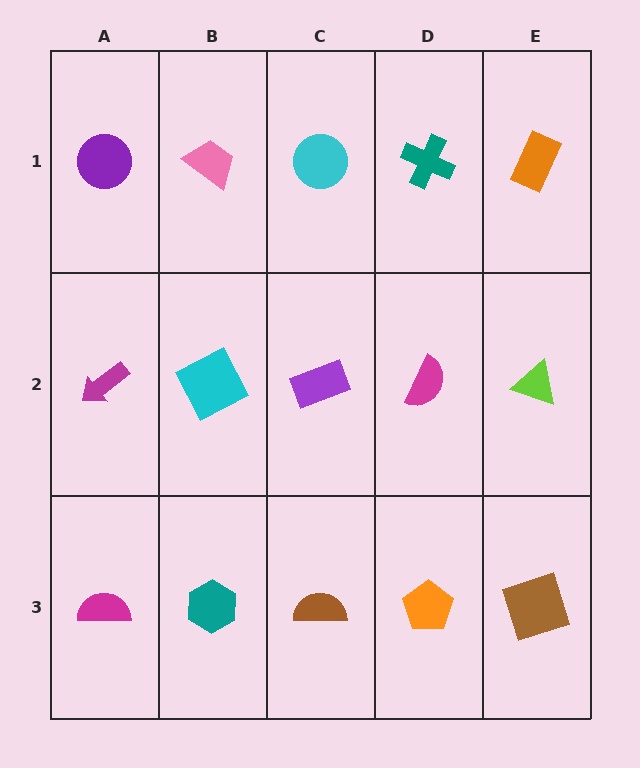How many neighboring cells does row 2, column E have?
3.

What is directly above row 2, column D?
A teal cross.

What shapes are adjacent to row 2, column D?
A teal cross (row 1, column D), an orange pentagon (row 3, column D), a purple rectangle (row 2, column C), a lime triangle (row 2, column E).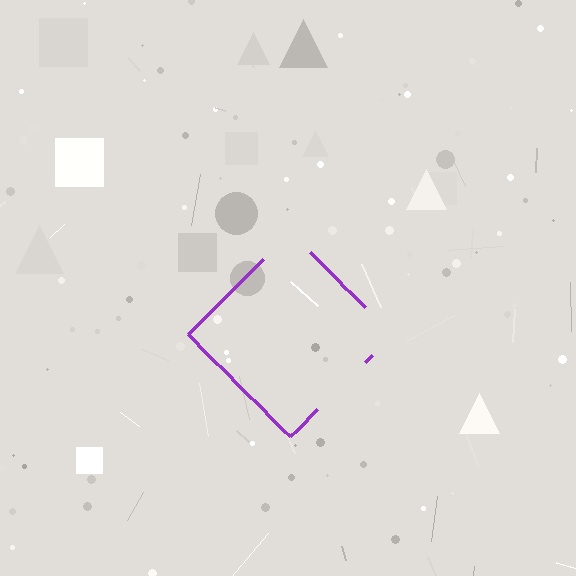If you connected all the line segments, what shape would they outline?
They would outline a diamond.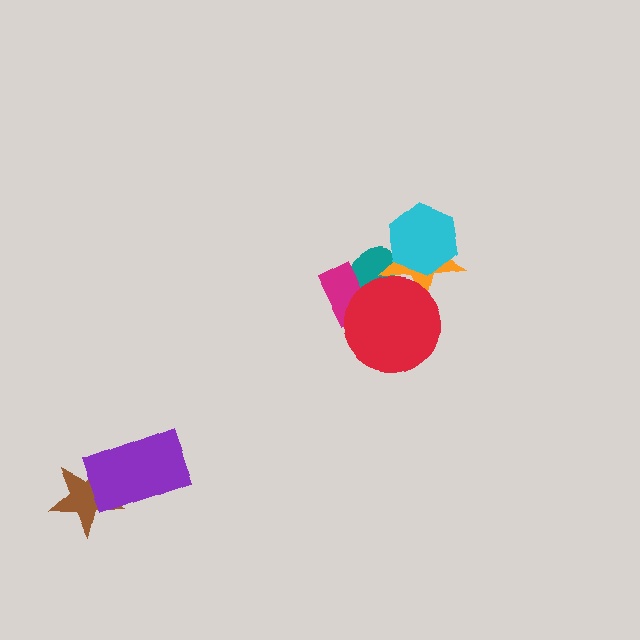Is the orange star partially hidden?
Yes, it is partially covered by another shape.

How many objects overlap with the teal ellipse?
3 objects overlap with the teal ellipse.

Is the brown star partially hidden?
Yes, it is partially covered by another shape.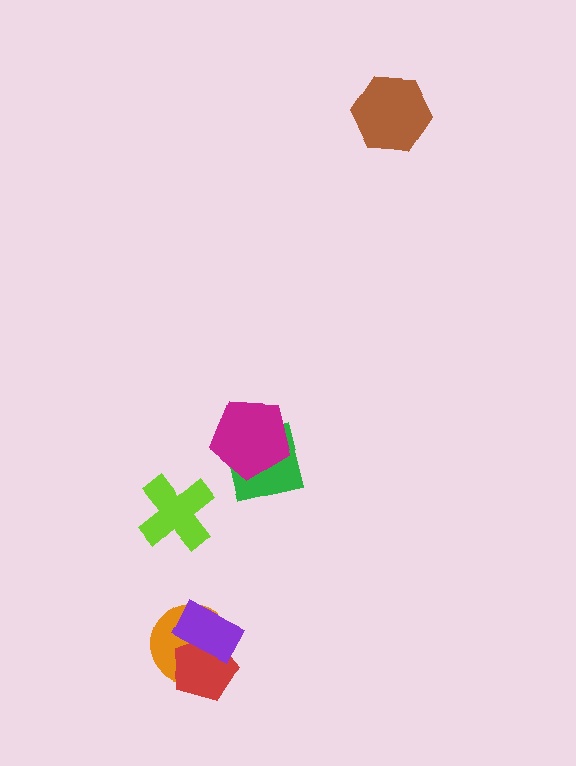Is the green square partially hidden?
Yes, it is partially covered by another shape.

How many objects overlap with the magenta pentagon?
1 object overlaps with the magenta pentagon.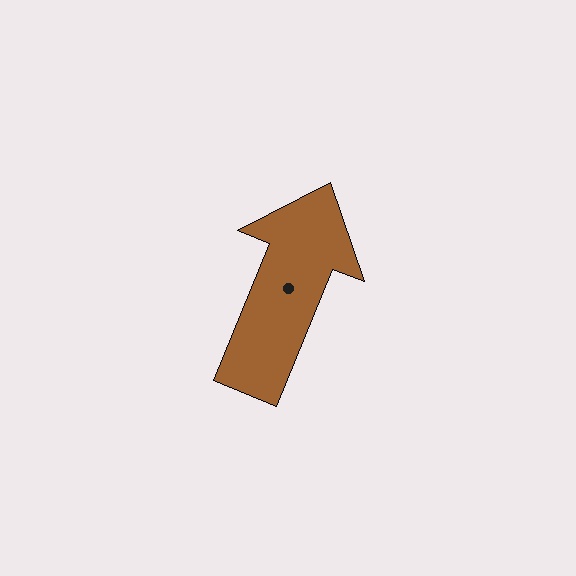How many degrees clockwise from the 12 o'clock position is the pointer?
Approximately 22 degrees.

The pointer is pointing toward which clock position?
Roughly 1 o'clock.